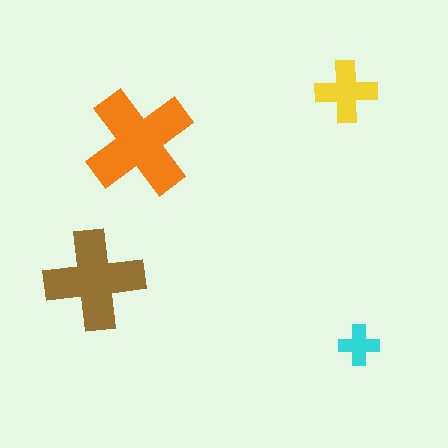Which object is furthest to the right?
The cyan cross is rightmost.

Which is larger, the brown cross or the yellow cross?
The brown one.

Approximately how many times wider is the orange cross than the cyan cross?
About 2.5 times wider.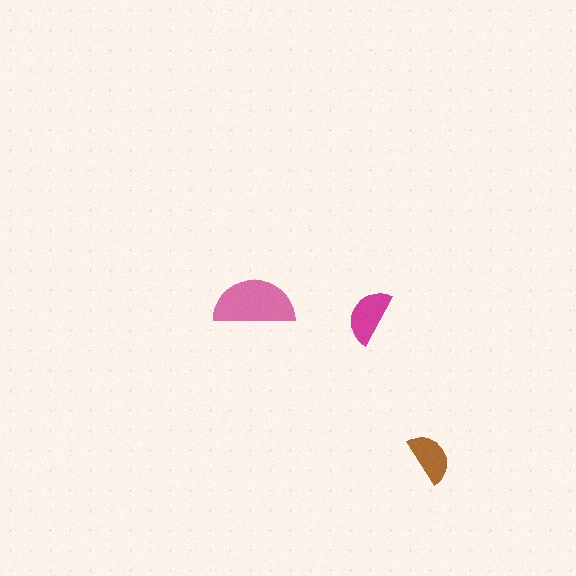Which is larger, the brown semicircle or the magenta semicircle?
The magenta one.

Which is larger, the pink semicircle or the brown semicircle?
The pink one.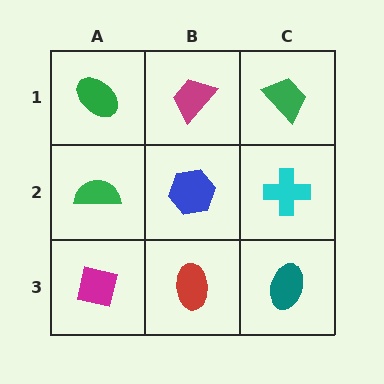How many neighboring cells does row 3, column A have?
2.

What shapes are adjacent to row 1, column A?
A green semicircle (row 2, column A), a magenta trapezoid (row 1, column B).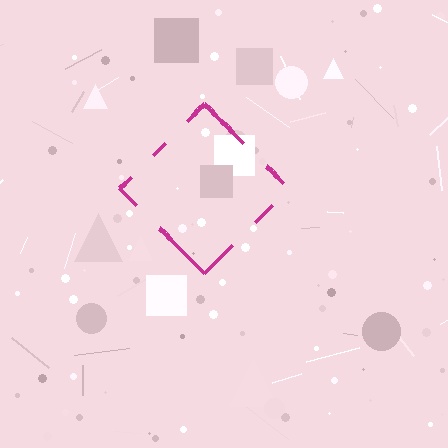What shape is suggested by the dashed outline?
The dashed outline suggests a diamond.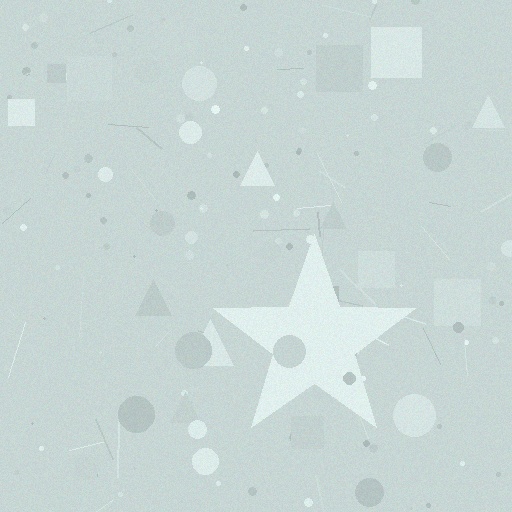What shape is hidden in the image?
A star is hidden in the image.